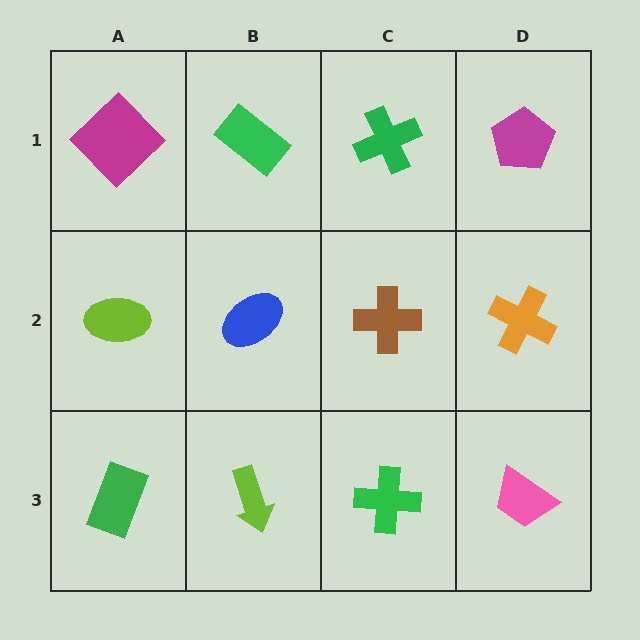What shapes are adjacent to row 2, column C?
A green cross (row 1, column C), a green cross (row 3, column C), a blue ellipse (row 2, column B), an orange cross (row 2, column D).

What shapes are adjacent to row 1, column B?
A blue ellipse (row 2, column B), a magenta diamond (row 1, column A), a green cross (row 1, column C).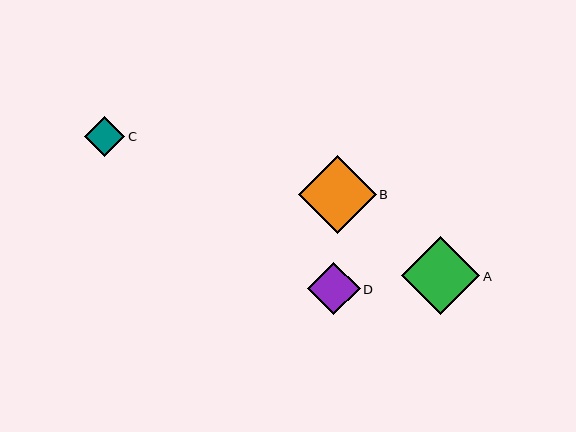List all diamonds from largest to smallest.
From largest to smallest: A, B, D, C.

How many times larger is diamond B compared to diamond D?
Diamond B is approximately 1.5 times the size of diamond D.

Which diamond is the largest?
Diamond A is the largest with a size of approximately 78 pixels.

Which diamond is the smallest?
Diamond C is the smallest with a size of approximately 40 pixels.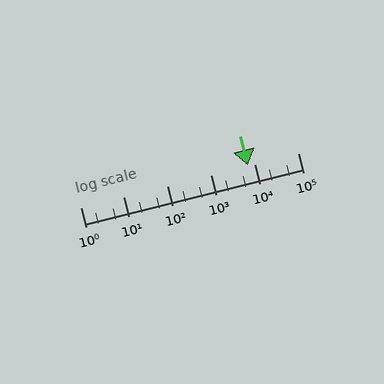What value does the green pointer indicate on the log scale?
The pointer indicates approximately 7100.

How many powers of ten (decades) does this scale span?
The scale spans 5 decades, from 1 to 100000.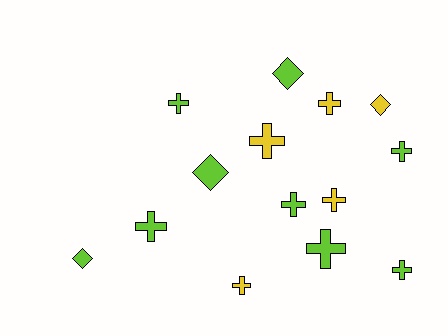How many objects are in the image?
There are 14 objects.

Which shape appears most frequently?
Cross, with 10 objects.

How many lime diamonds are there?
There are 3 lime diamonds.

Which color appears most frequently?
Lime, with 9 objects.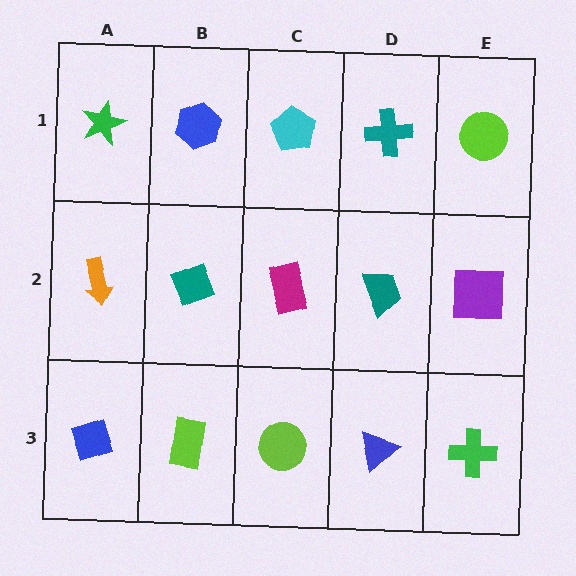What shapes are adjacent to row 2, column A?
A green star (row 1, column A), a blue diamond (row 3, column A), a teal diamond (row 2, column B).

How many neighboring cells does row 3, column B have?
3.